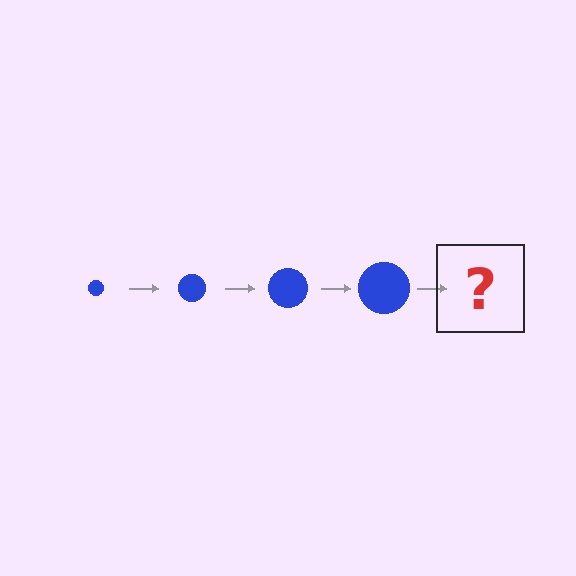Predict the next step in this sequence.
The next step is a blue circle, larger than the previous one.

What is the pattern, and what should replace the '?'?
The pattern is that the circle gets progressively larger each step. The '?' should be a blue circle, larger than the previous one.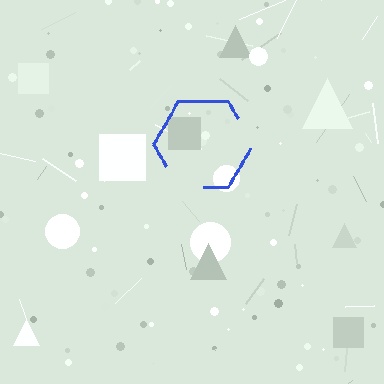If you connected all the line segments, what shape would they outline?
They would outline a hexagon.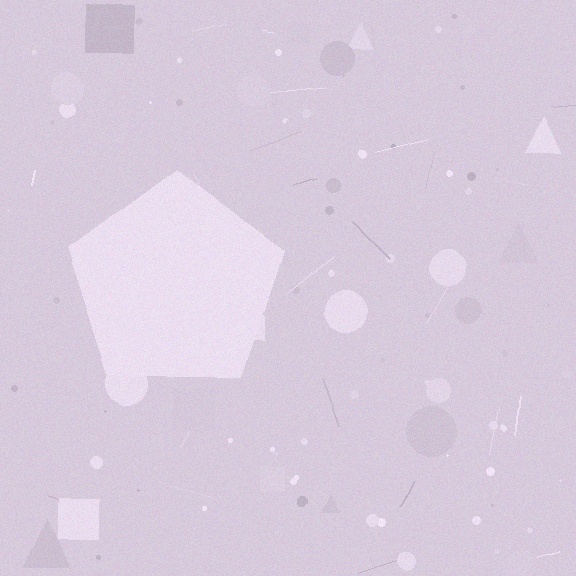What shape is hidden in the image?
A pentagon is hidden in the image.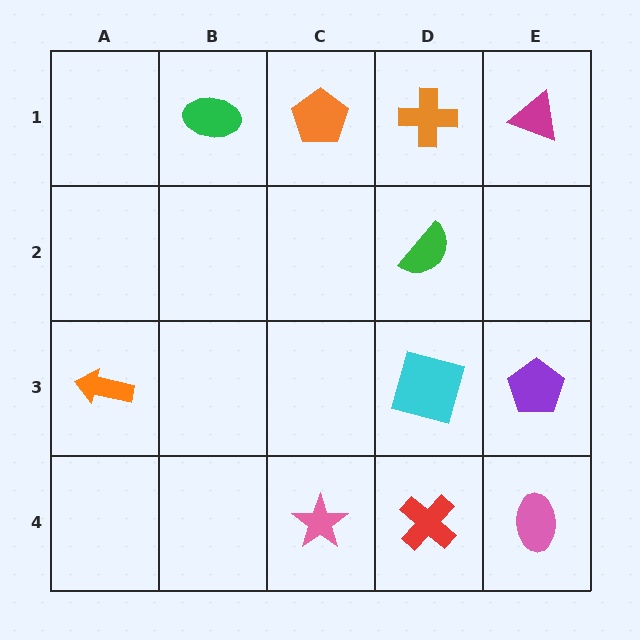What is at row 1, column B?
A green ellipse.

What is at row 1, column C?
An orange pentagon.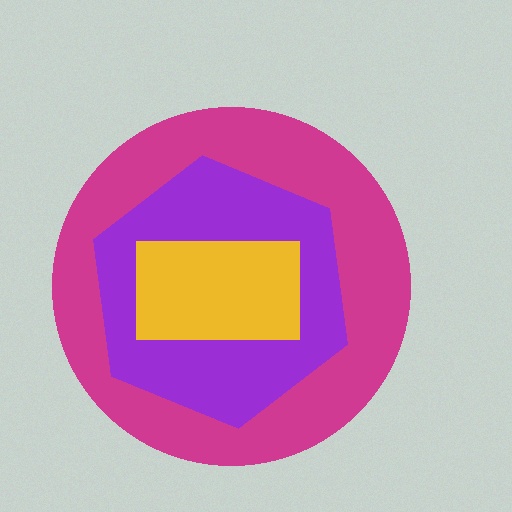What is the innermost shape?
The yellow rectangle.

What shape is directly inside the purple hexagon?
The yellow rectangle.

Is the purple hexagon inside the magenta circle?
Yes.